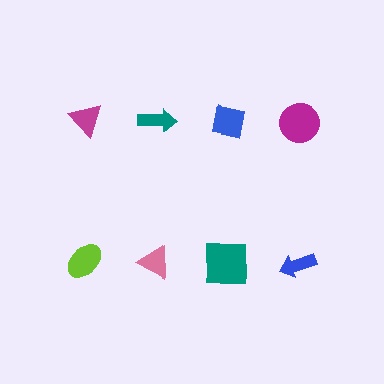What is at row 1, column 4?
A magenta circle.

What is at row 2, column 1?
A lime ellipse.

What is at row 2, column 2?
A pink triangle.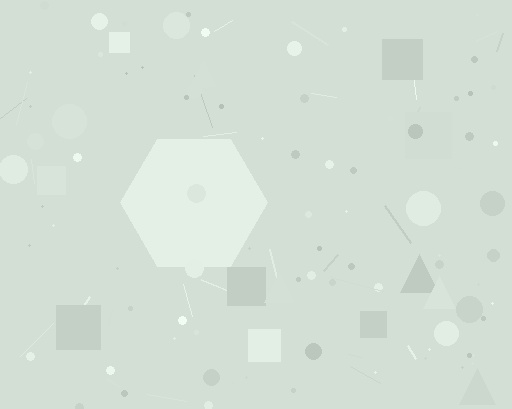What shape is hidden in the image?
A hexagon is hidden in the image.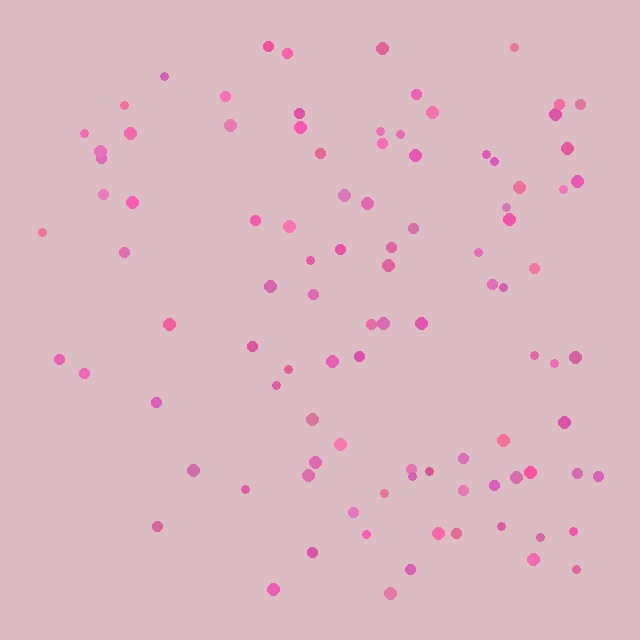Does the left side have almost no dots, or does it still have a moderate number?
Still a moderate number, just noticeably fewer than the right.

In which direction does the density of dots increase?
From left to right, with the right side densest.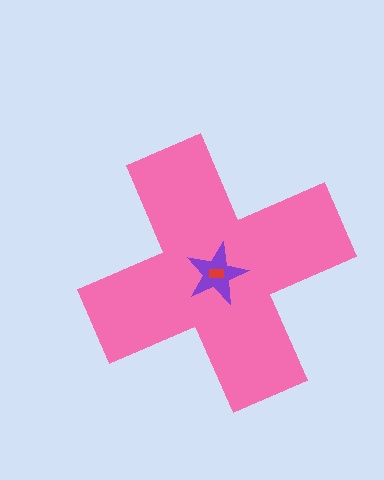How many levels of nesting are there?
3.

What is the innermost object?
The red rectangle.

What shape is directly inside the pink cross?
The purple star.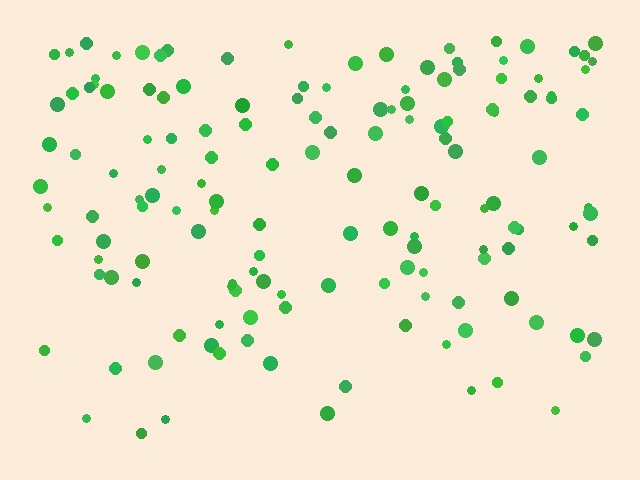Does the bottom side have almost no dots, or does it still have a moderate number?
Still a moderate number, just noticeably fewer than the top.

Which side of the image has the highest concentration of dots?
The top.